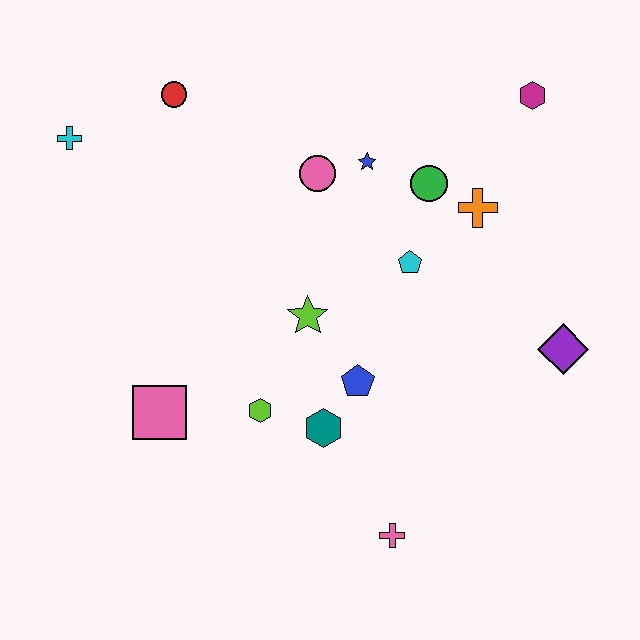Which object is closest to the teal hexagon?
The blue pentagon is closest to the teal hexagon.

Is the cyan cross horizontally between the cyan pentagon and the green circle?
No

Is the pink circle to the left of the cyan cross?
No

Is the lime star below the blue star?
Yes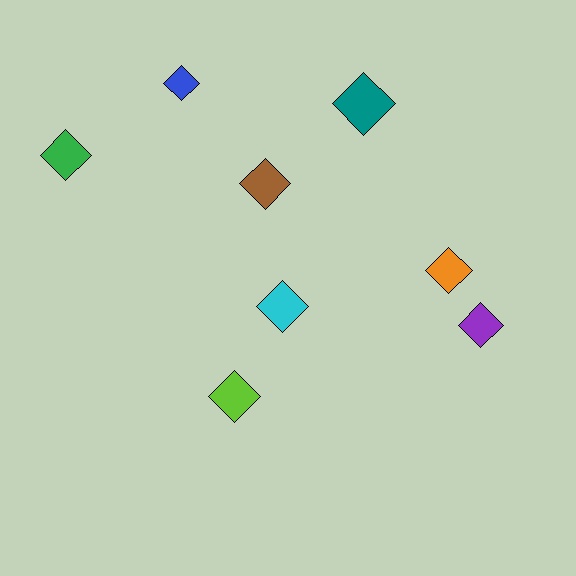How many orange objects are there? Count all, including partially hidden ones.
There is 1 orange object.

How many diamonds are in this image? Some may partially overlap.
There are 8 diamonds.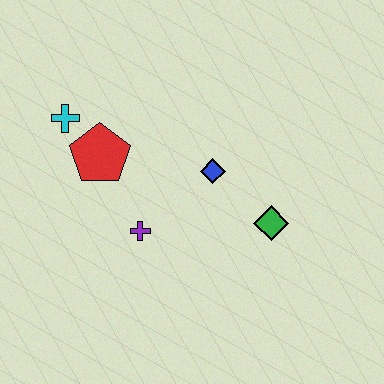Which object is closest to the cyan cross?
The red pentagon is closest to the cyan cross.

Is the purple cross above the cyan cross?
No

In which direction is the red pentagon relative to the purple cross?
The red pentagon is above the purple cross.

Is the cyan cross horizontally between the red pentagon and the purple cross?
No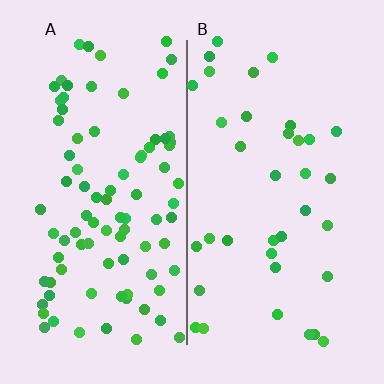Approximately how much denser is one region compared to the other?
Approximately 2.5× — region A over region B.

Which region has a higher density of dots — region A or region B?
A (the left).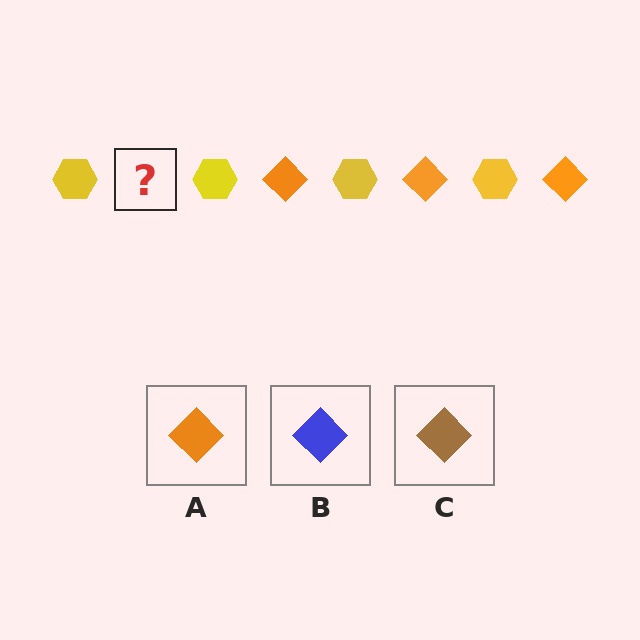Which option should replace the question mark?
Option A.